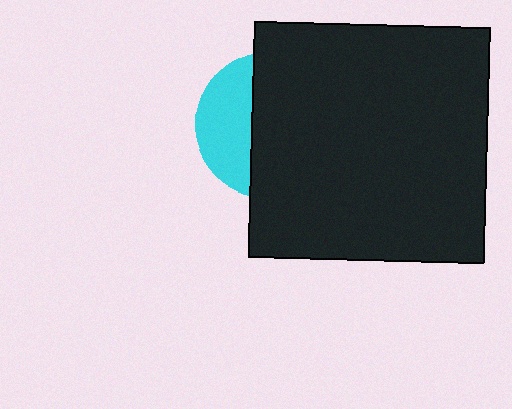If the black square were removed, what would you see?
You would see the complete cyan circle.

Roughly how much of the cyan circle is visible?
A small part of it is visible (roughly 36%).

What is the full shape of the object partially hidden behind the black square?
The partially hidden object is a cyan circle.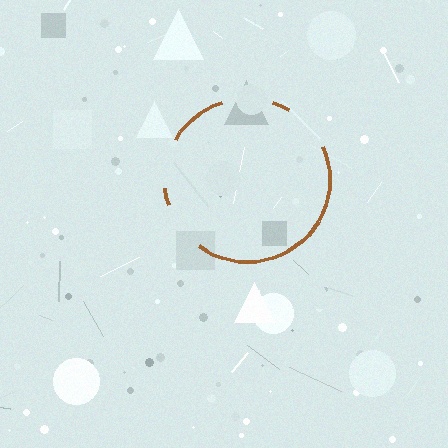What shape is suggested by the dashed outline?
The dashed outline suggests a circle.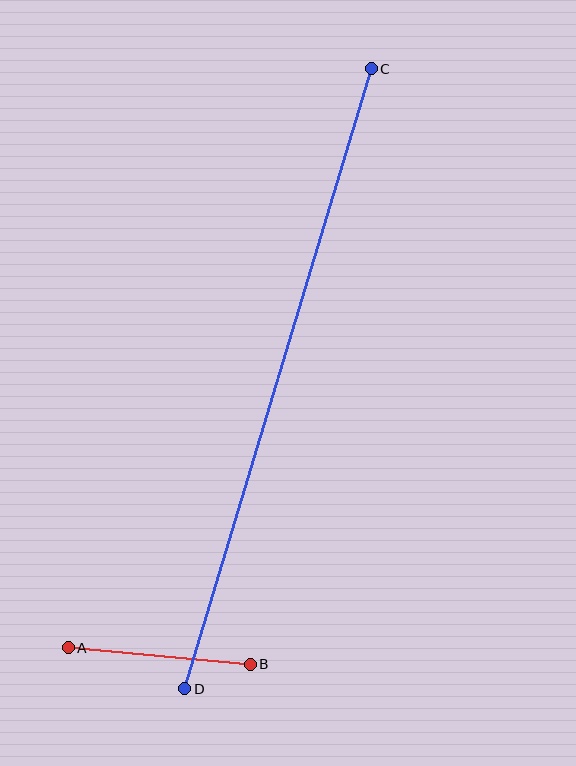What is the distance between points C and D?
The distance is approximately 648 pixels.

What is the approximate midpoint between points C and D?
The midpoint is at approximately (278, 379) pixels.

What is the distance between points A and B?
The distance is approximately 183 pixels.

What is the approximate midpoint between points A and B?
The midpoint is at approximately (159, 656) pixels.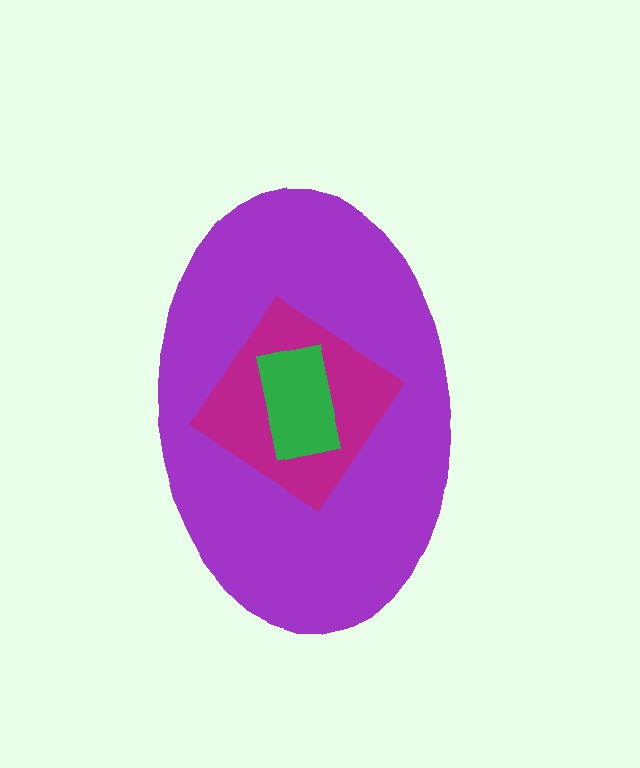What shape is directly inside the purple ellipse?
The magenta diamond.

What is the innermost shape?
The green rectangle.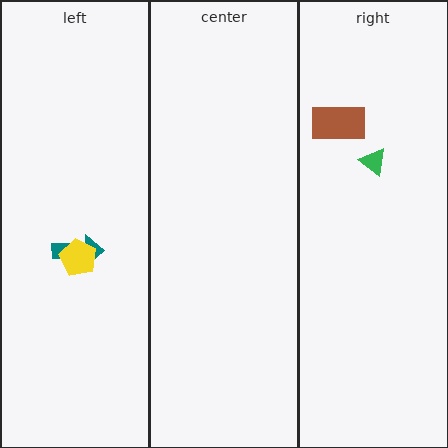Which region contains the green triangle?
The right region.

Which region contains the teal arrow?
The left region.